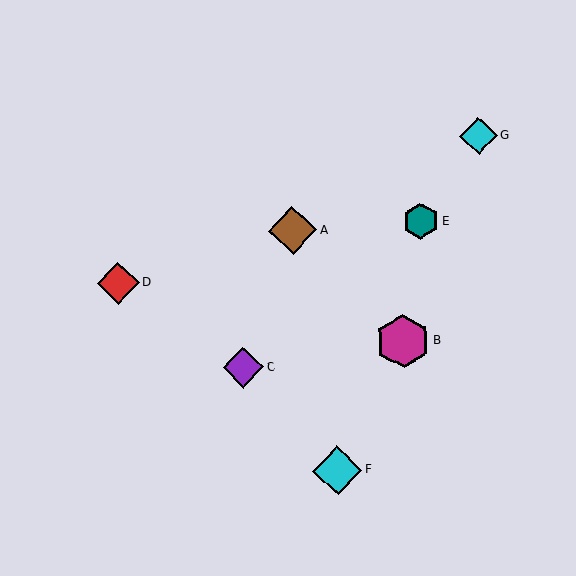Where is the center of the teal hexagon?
The center of the teal hexagon is at (421, 221).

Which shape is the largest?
The magenta hexagon (labeled B) is the largest.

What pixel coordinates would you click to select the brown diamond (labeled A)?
Click at (293, 231) to select the brown diamond A.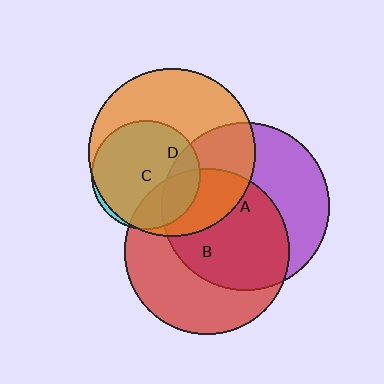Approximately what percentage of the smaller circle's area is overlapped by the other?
Approximately 25%.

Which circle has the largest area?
Circle A (purple).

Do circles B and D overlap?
Yes.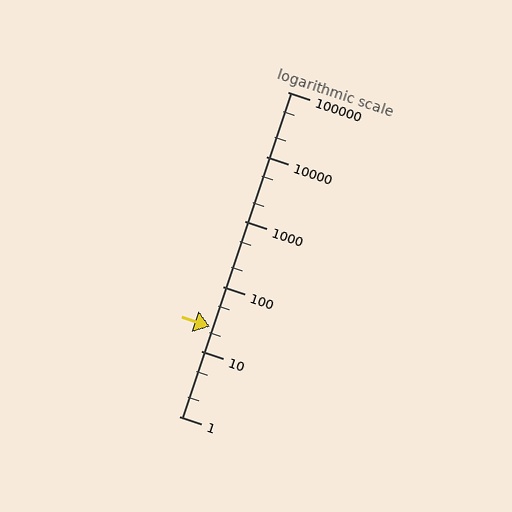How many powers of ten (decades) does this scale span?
The scale spans 5 decades, from 1 to 100000.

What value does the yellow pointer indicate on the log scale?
The pointer indicates approximately 24.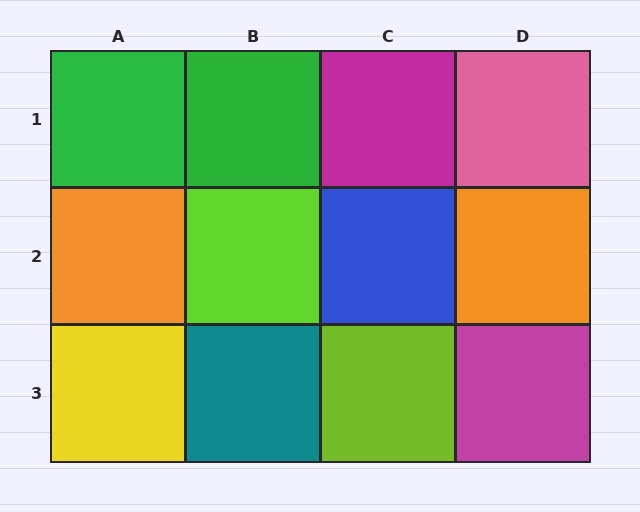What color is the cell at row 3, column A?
Yellow.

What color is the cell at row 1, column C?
Magenta.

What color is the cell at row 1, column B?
Green.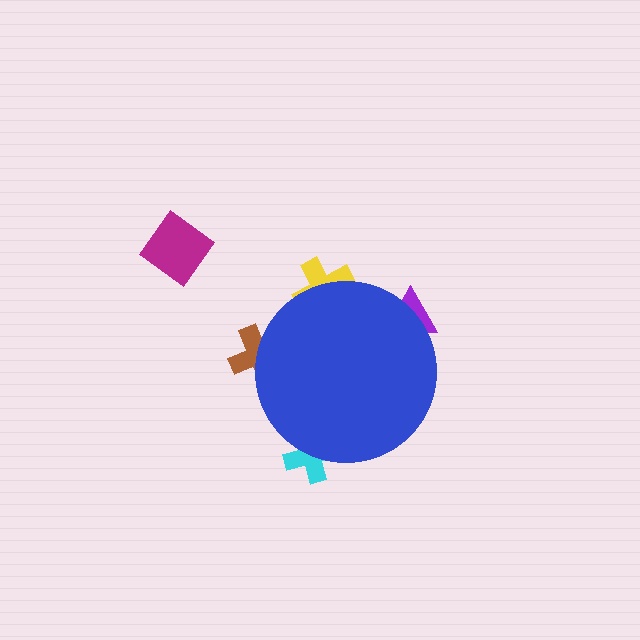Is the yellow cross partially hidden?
Yes, the yellow cross is partially hidden behind the blue circle.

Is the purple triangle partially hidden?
Yes, the purple triangle is partially hidden behind the blue circle.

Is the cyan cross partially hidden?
Yes, the cyan cross is partially hidden behind the blue circle.